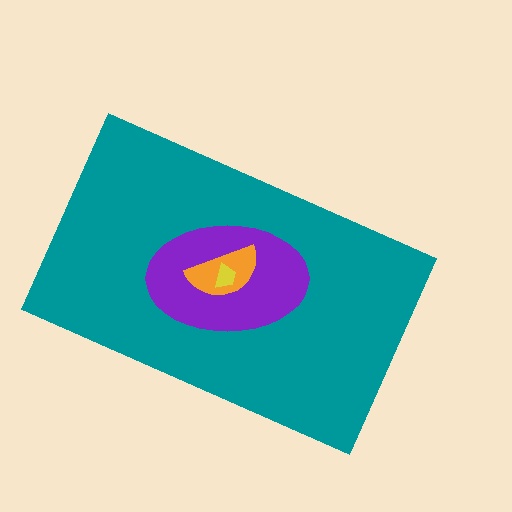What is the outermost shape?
The teal rectangle.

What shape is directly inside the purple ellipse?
The orange semicircle.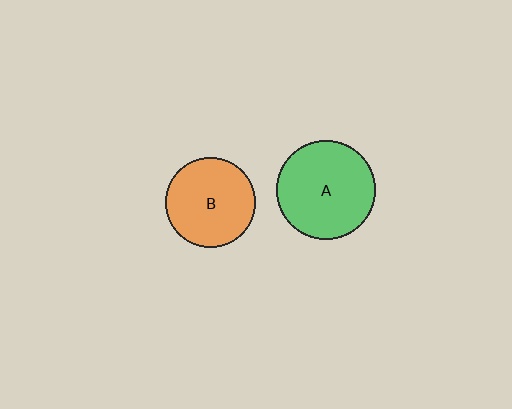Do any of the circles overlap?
No, none of the circles overlap.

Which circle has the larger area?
Circle A (green).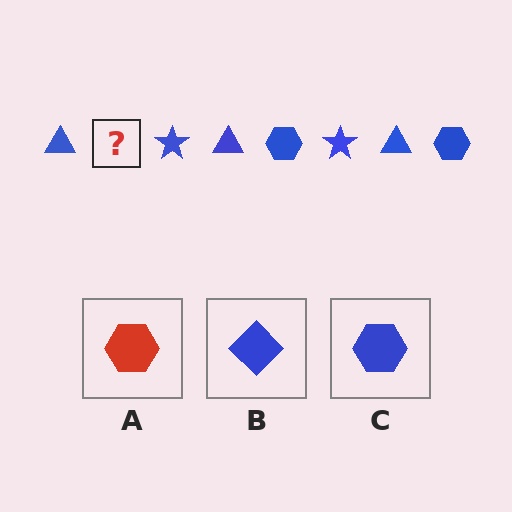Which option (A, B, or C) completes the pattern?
C.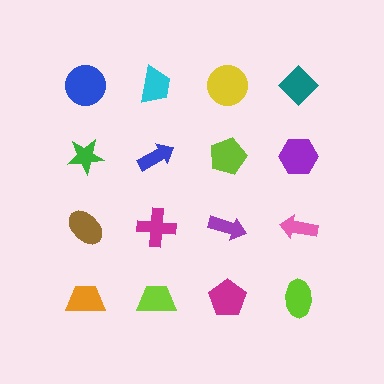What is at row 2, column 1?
A green star.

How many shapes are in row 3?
4 shapes.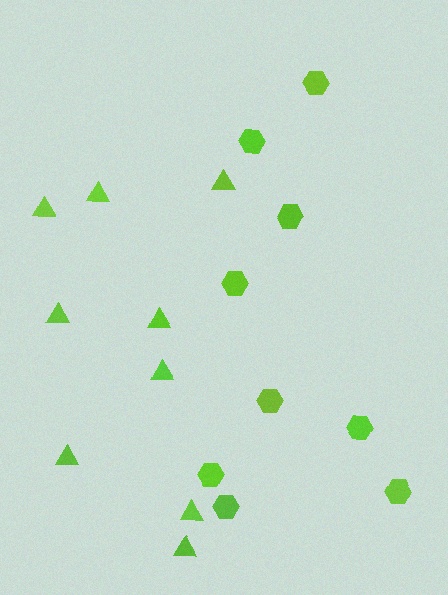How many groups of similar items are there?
There are 2 groups: one group of triangles (9) and one group of hexagons (9).